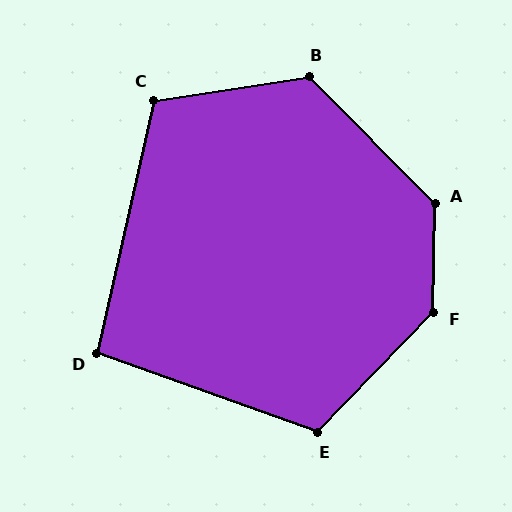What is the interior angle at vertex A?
Approximately 134 degrees (obtuse).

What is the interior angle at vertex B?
Approximately 126 degrees (obtuse).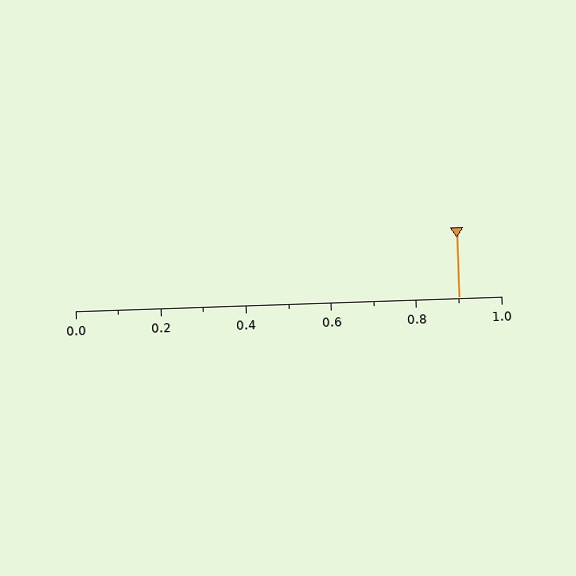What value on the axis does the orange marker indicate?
The marker indicates approximately 0.9.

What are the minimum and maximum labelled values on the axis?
The axis runs from 0.0 to 1.0.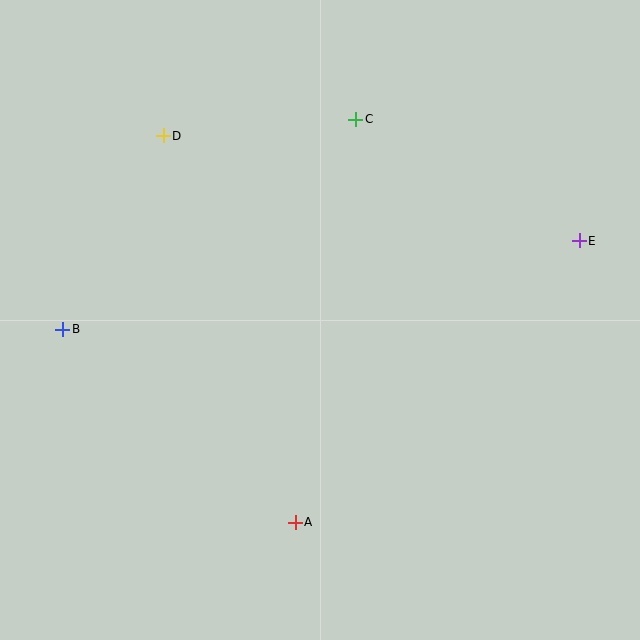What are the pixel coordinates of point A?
Point A is at (295, 522).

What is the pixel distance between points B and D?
The distance between B and D is 218 pixels.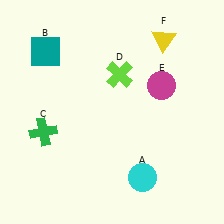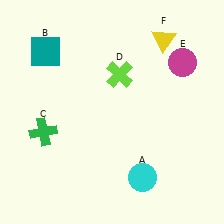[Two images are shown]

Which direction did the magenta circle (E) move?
The magenta circle (E) moved up.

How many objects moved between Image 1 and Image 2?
1 object moved between the two images.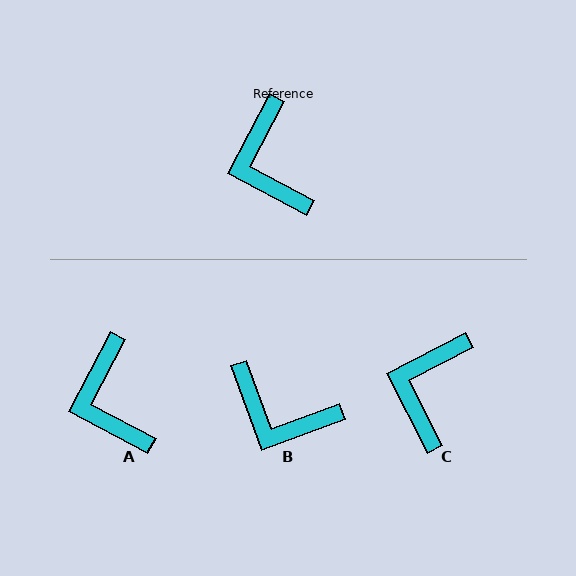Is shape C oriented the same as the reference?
No, it is off by about 35 degrees.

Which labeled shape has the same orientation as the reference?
A.